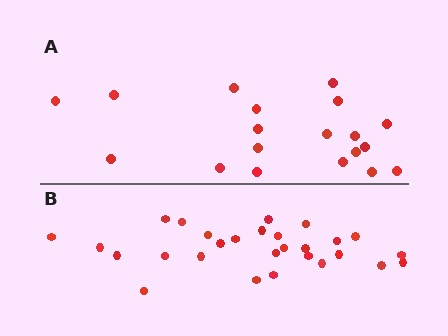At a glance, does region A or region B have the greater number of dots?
Region B (the bottom region) has more dots.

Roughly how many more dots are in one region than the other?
Region B has roughly 8 or so more dots than region A.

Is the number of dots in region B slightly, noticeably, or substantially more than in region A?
Region B has substantially more. The ratio is roughly 1.5 to 1.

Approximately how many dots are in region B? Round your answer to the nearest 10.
About 30 dots. (The exact count is 28, which rounds to 30.)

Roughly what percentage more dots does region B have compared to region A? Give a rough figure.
About 45% more.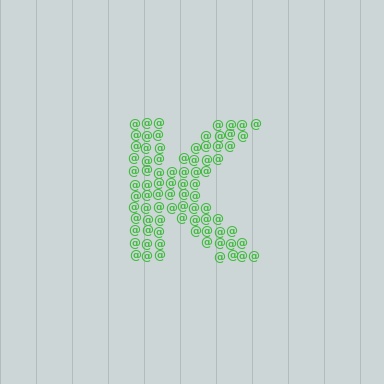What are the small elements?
The small elements are at signs.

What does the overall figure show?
The overall figure shows the letter K.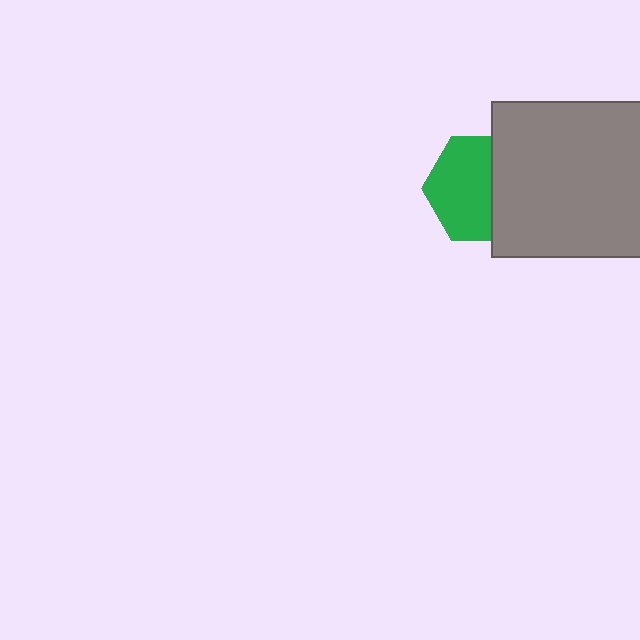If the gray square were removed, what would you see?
You would see the complete green hexagon.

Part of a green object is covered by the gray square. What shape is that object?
It is a hexagon.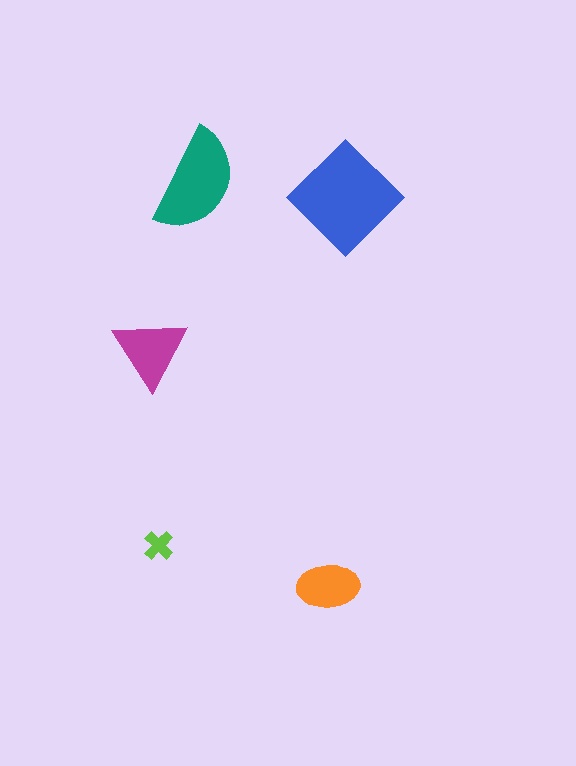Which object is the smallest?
The lime cross.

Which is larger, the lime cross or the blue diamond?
The blue diamond.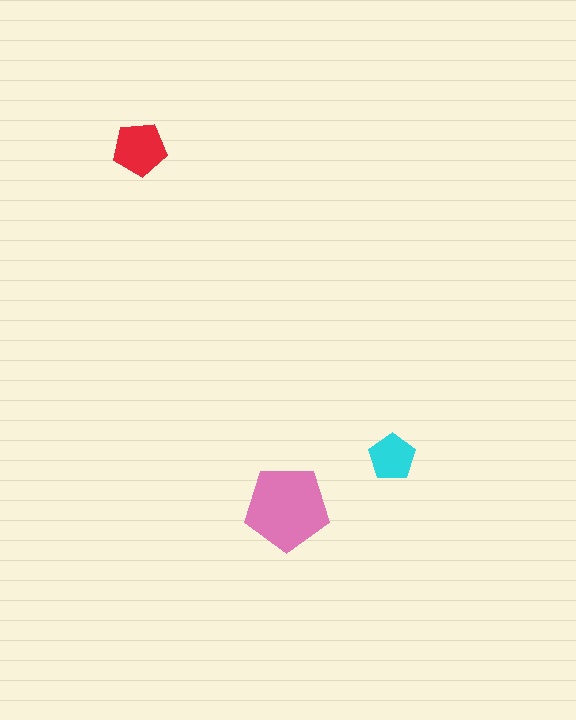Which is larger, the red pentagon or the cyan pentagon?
The red one.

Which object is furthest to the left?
The red pentagon is leftmost.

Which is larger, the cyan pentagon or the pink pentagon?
The pink one.